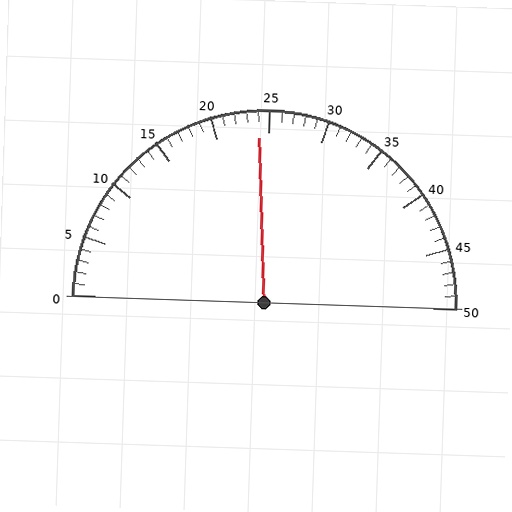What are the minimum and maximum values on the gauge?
The gauge ranges from 0 to 50.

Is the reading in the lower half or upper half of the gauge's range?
The reading is in the lower half of the range (0 to 50).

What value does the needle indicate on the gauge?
The needle indicates approximately 24.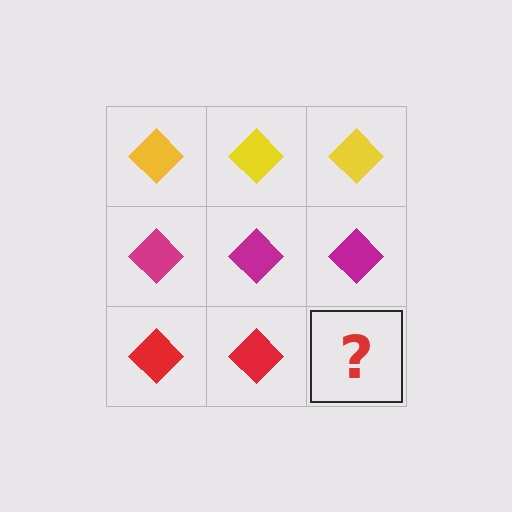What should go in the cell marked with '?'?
The missing cell should contain a red diamond.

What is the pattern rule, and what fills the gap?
The rule is that each row has a consistent color. The gap should be filled with a red diamond.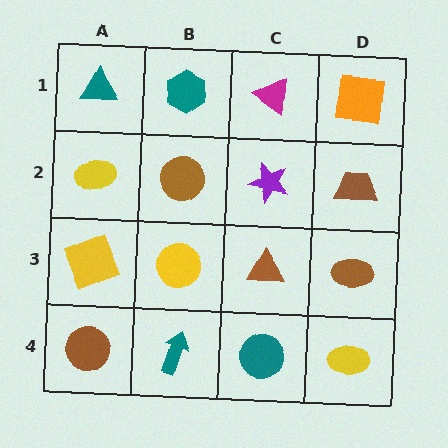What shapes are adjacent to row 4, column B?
A yellow circle (row 3, column B), a brown circle (row 4, column A), a teal circle (row 4, column C).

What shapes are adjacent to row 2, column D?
An orange square (row 1, column D), a brown ellipse (row 3, column D), a purple star (row 2, column C).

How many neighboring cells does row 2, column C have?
4.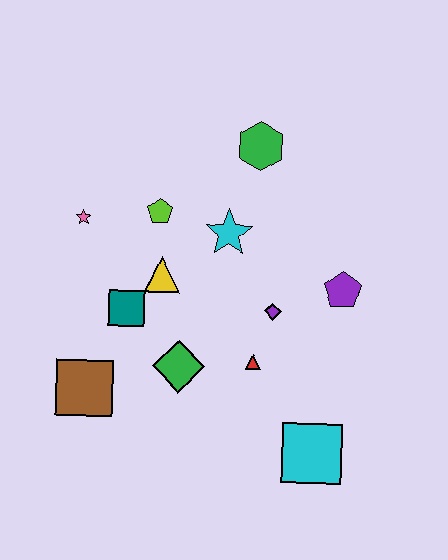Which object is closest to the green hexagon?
The cyan star is closest to the green hexagon.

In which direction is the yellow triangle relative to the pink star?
The yellow triangle is to the right of the pink star.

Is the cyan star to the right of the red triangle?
No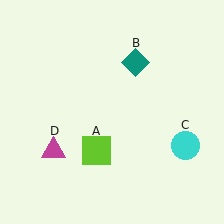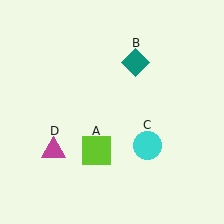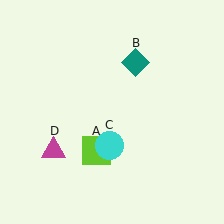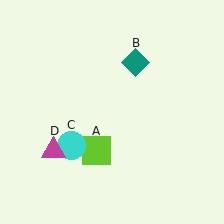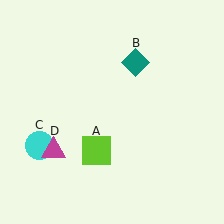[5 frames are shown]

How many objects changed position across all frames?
1 object changed position: cyan circle (object C).